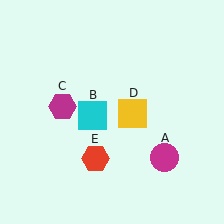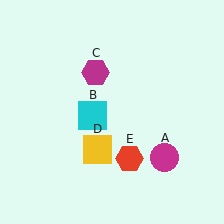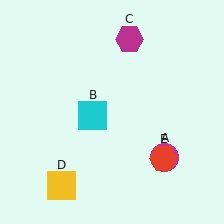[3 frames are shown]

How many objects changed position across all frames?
3 objects changed position: magenta hexagon (object C), yellow square (object D), red hexagon (object E).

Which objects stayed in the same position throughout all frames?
Magenta circle (object A) and cyan square (object B) remained stationary.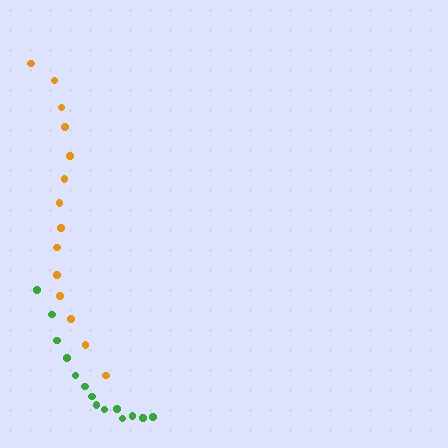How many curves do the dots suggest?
There are 2 distinct paths.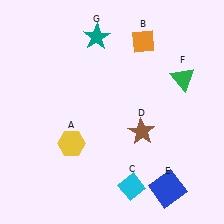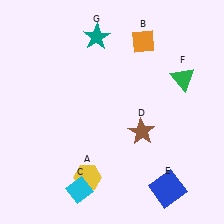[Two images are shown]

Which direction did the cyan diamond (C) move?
The cyan diamond (C) moved left.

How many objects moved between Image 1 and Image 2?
2 objects moved between the two images.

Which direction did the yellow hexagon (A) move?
The yellow hexagon (A) moved down.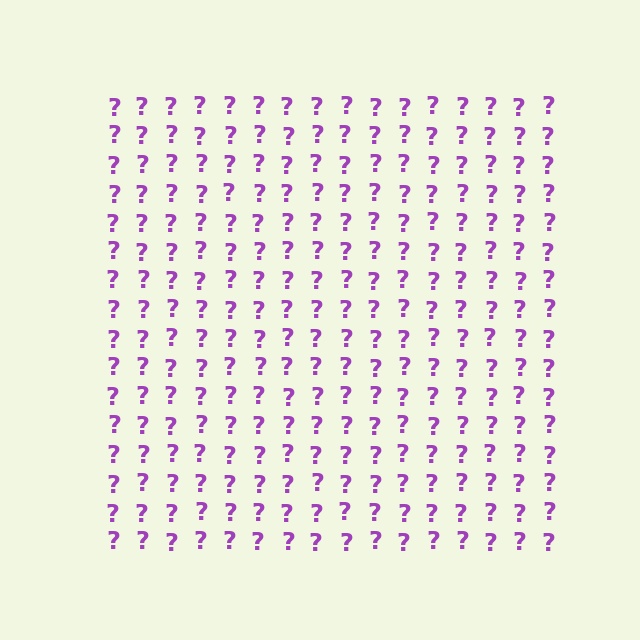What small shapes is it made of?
It is made of small question marks.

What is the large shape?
The large shape is a square.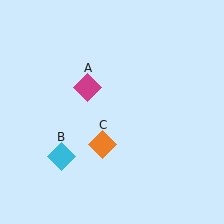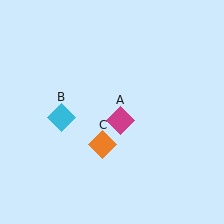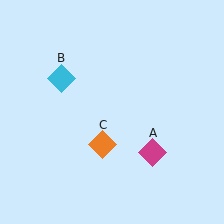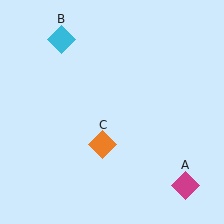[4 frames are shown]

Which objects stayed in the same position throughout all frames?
Orange diamond (object C) remained stationary.